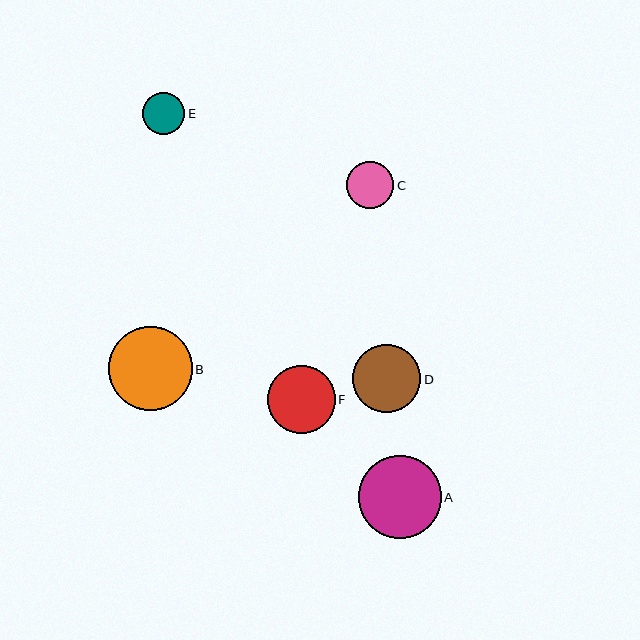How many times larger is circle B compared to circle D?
Circle B is approximately 1.2 times the size of circle D.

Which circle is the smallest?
Circle E is the smallest with a size of approximately 42 pixels.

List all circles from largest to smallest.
From largest to smallest: B, A, D, F, C, E.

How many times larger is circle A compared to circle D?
Circle A is approximately 1.2 times the size of circle D.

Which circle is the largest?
Circle B is the largest with a size of approximately 84 pixels.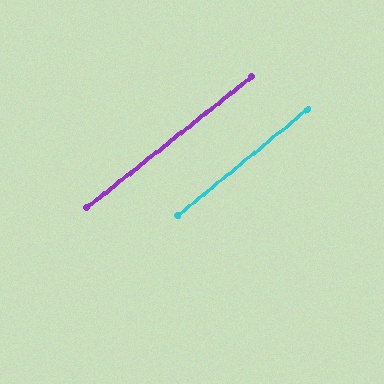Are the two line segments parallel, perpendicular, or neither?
Parallel — their directions differ by only 0.7°.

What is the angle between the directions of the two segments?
Approximately 1 degree.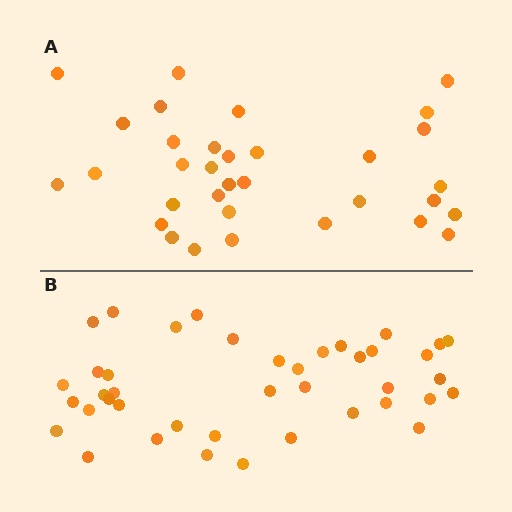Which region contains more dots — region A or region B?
Region B (the bottom region) has more dots.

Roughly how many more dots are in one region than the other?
Region B has roughly 8 or so more dots than region A.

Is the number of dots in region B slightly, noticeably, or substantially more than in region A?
Region B has only slightly more — the two regions are fairly close. The ratio is roughly 1.2 to 1.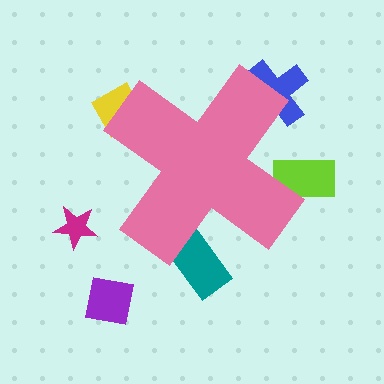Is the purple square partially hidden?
No, the purple square is fully visible.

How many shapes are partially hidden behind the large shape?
4 shapes are partially hidden.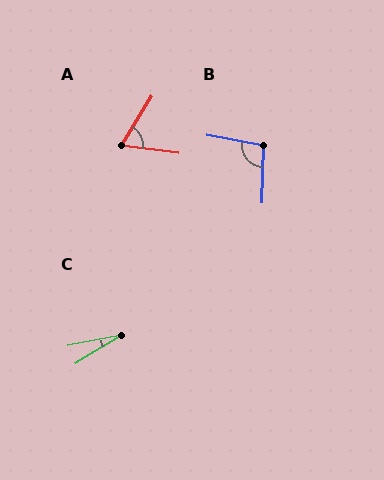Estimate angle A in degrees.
Approximately 67 degrees.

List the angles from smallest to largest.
C (21°), A (67°), B (99°).